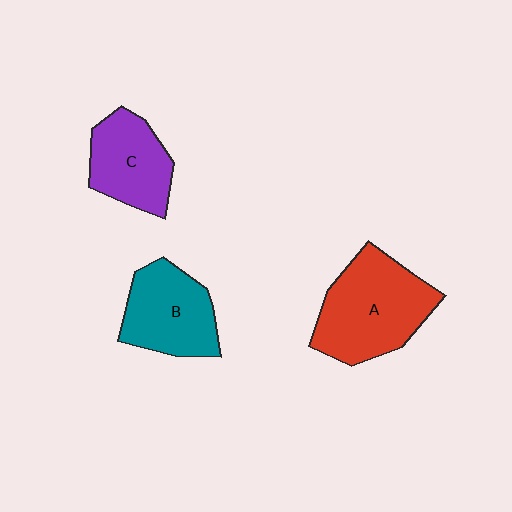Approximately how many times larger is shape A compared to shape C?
Approximately 1.5 times.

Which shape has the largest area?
Shape A (red).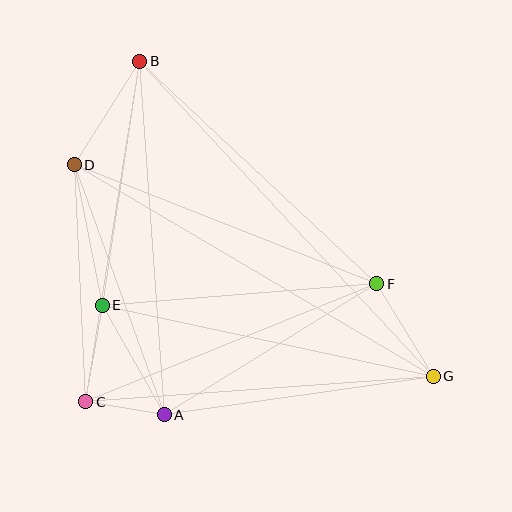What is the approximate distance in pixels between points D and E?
The distance between D and E is approximately 143 pixels.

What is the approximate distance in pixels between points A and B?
The distance between A and B is approximately 354 pixels.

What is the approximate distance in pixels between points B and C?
The distance between B and C is approximately 345 pixels.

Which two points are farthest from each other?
Points B and G are farthest from each other.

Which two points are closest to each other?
Points A and C are closest to each other.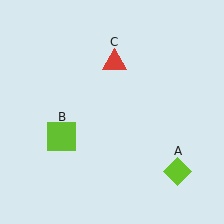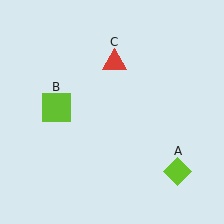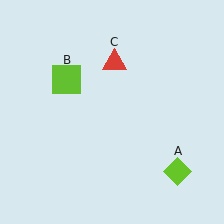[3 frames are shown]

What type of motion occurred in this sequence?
The lime square (object B) rotated clockwise around the center of the scene.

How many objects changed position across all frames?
1 object changed position: lime square (object B).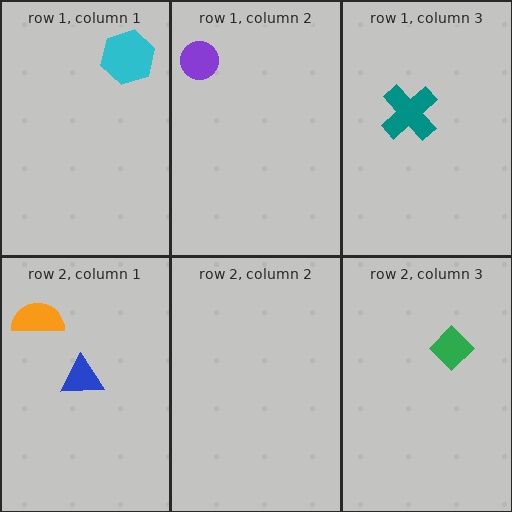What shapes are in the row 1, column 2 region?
The purple circle.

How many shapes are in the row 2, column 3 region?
1.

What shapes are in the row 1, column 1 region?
The cyan hexagon.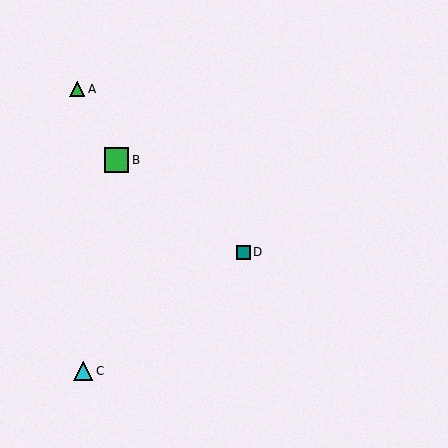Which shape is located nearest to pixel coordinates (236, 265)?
The teal square (labeled D) at (243, 252) is nearest to that location.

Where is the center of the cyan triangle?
The center of the cyan triangle is at (83, 371).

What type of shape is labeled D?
Shape D is a teal square.